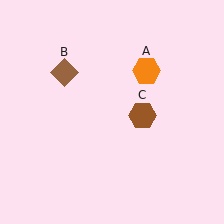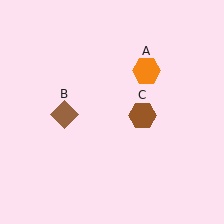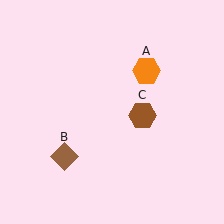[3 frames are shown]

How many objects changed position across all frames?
1 object changed position: brown diamond (object B).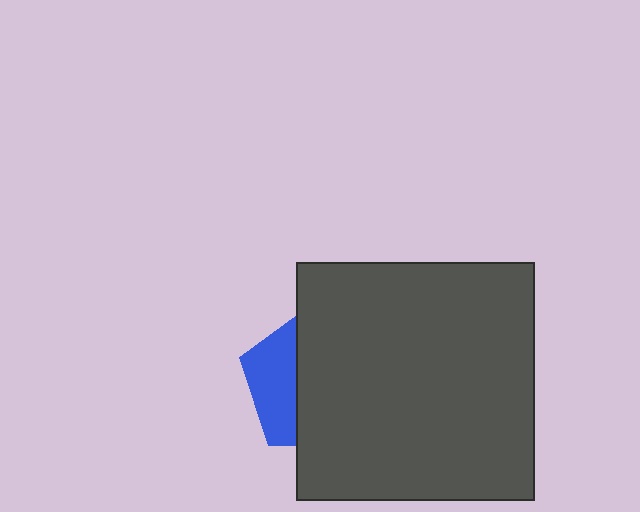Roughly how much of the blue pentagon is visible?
A small part of it is visible (roughly 33%).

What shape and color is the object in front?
The object in front is a dark gray square.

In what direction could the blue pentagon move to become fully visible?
The blue pentagon could move left. That would shift it out from behind the dark gray square entirely.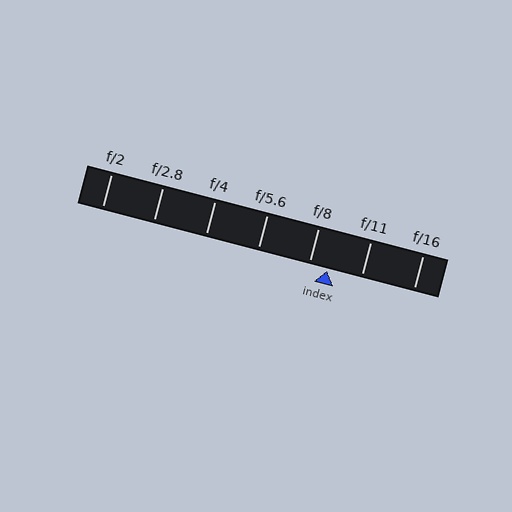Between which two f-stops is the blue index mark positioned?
The index mark is between f/8 and f/11.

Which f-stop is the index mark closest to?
The index mark is closest to f/8.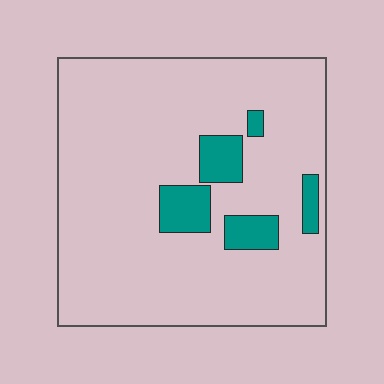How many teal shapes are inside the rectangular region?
5.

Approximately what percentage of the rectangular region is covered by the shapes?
Approximately 10%.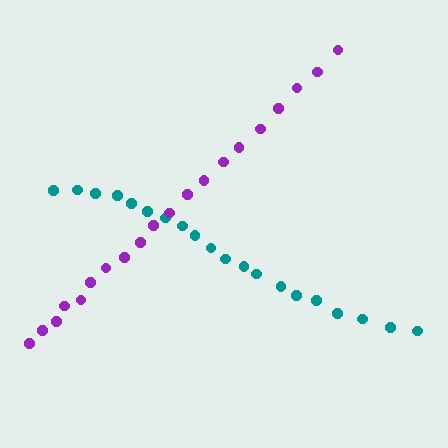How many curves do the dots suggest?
There are 2 distinct paths.